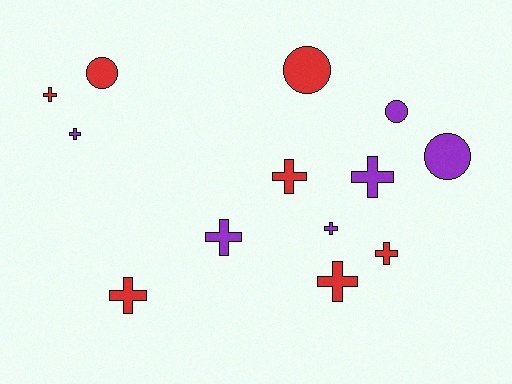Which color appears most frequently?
Red, with 7 objects.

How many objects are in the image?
There are 13 objects.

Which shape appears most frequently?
Cross, with 9 objects.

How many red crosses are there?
There are 5 red crosses.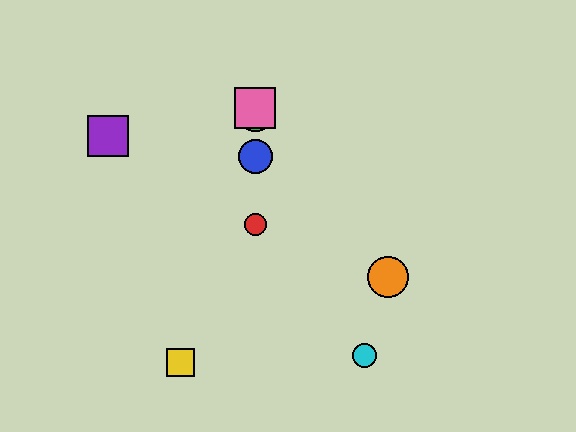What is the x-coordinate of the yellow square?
The yellow square is at x≈181.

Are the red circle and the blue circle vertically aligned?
Yes, both are at x≈255.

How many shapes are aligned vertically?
4 shapes (the red circle, the blue circle, the green circle, the pink square) are aligned vertically.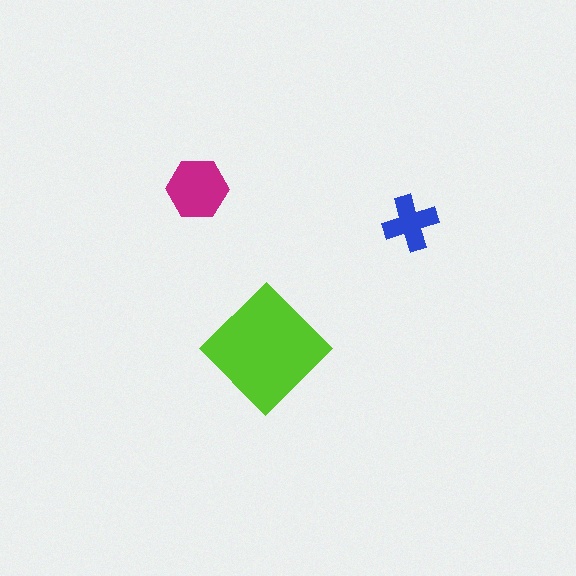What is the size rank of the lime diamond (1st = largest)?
1st.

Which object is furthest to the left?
The magenta hexagon is leftmost.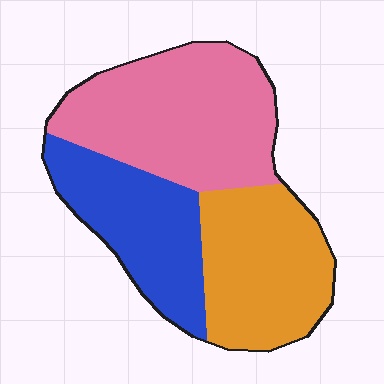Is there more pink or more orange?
Pink.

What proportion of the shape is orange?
Orange takes up about one third (1/3) of the shape.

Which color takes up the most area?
Pink, at roughly 40%.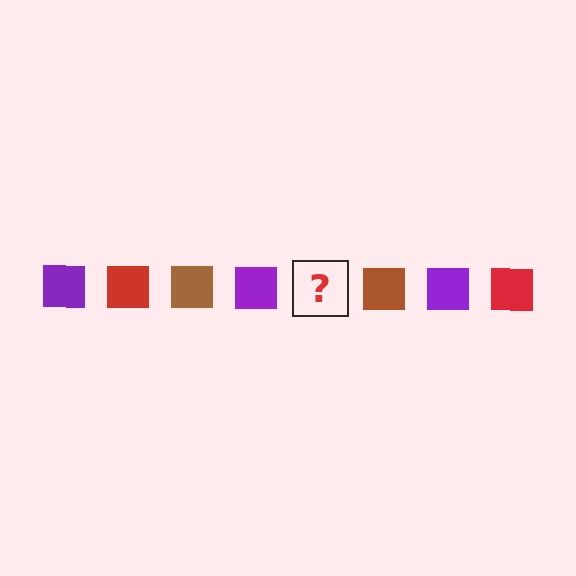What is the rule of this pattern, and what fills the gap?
The rule is that the pattern cycles through purple, red, brown squares. The gap should be filled with a red square.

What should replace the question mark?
The question mark should be replaced with a red square.